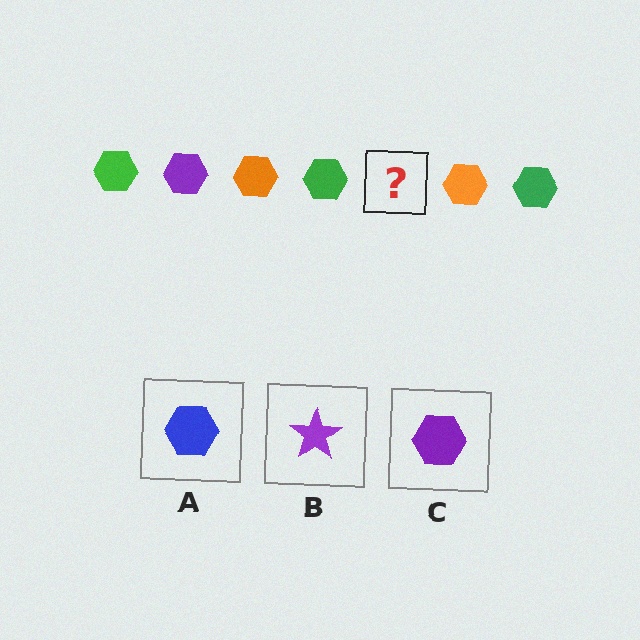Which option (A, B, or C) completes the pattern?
C.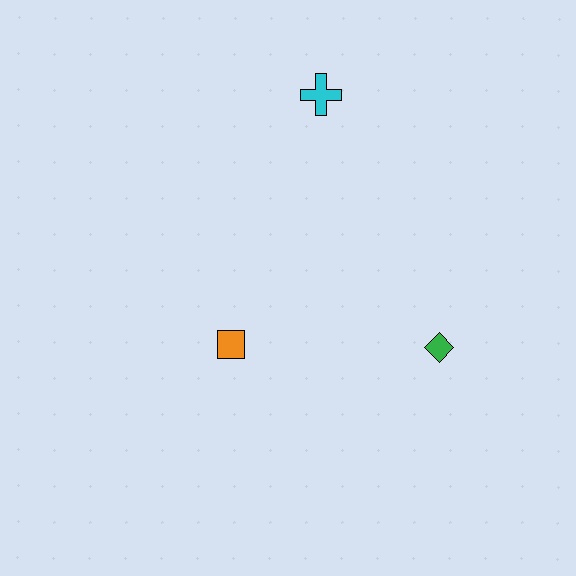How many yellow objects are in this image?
There are no yellow objects.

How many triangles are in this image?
There are no triangles.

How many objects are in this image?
There are 3 objects.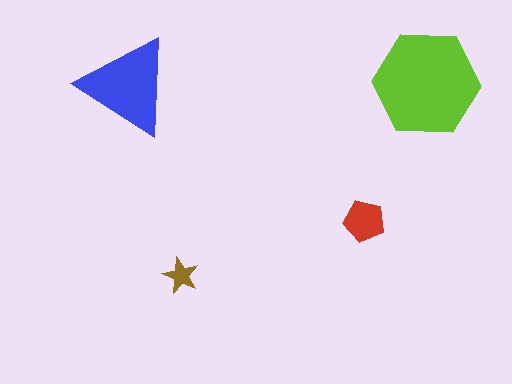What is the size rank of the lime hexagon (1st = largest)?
1st.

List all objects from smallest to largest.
The brown star, the red pentagon, the blue triangle, the lime hexagon.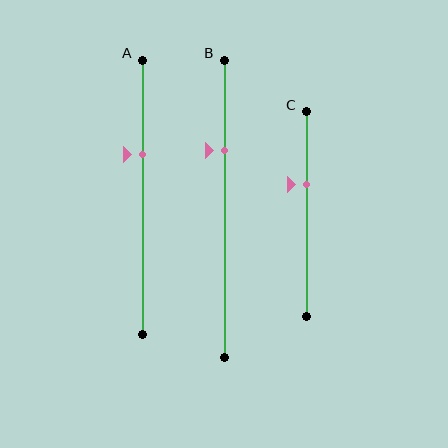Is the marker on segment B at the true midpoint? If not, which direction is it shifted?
No, the marker on segment B is shifted upward by about 20% of the segment length.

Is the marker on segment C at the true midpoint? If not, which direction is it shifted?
No, the marker on segment C is shifted upward by about 15% of the segment length.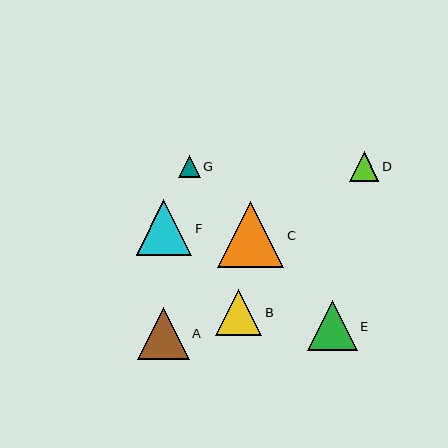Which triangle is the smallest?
Triangle G is the smallest with a size of approximately 21 pixels.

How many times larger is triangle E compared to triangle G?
Triangle E is approximately 2.4 times the size of triangle G.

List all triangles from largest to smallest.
From largest to smallest: C, F, A, E, B, D, G.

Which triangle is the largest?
Triangle C is the largest with a size of approximately 66 pixels.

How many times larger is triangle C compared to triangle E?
Triangle C is approximately 1.3 times the size of triangle E.